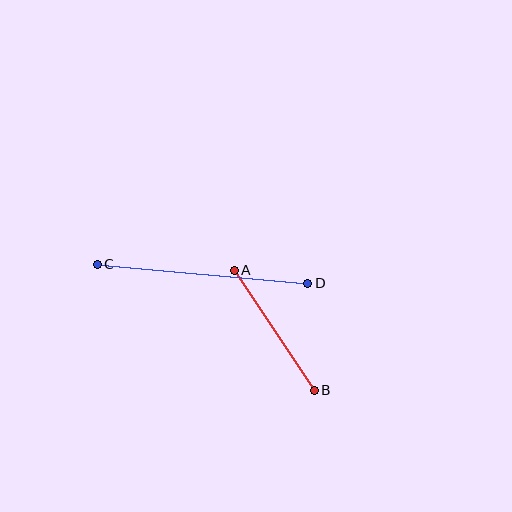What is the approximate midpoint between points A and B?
The midpoint is at approximately (274, 330) pixels.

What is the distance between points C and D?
The distance is approximately 211 pixels.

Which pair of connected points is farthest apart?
Points C and D are farthest apart.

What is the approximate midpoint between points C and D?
The midpoint is at approximately (202, 274) pixels.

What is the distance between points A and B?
The distance is approximately 144 pixels.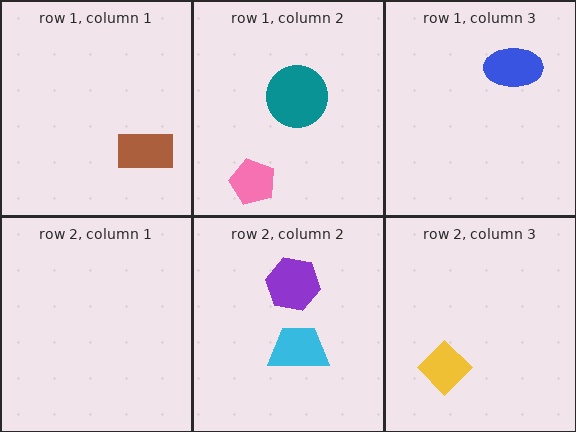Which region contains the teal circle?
The row 1, column 2 region.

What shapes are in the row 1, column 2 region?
The pink pentagon, the teal circle.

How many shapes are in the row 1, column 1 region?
1.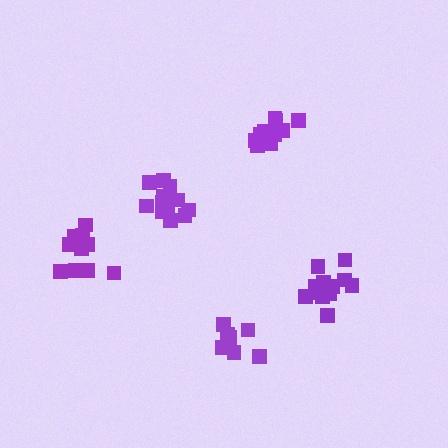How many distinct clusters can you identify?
There are 5 distinct clusters.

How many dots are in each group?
Group 1: 7 dots, Group 2: 10 dots, Group 3: 13 dots, Group 4: 12 dots, Group 5: 11 dots (53 total).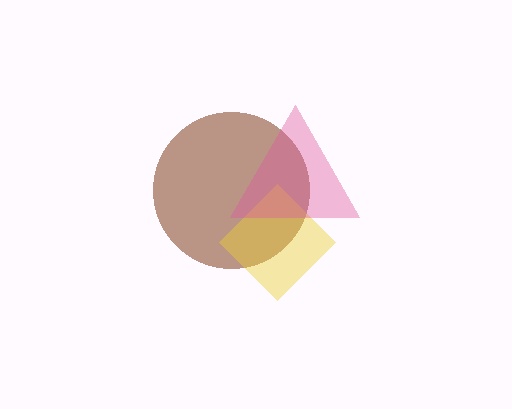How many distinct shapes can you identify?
There are 3 distinct shapes: a brown circle, a yellow diamond, a pink triangle.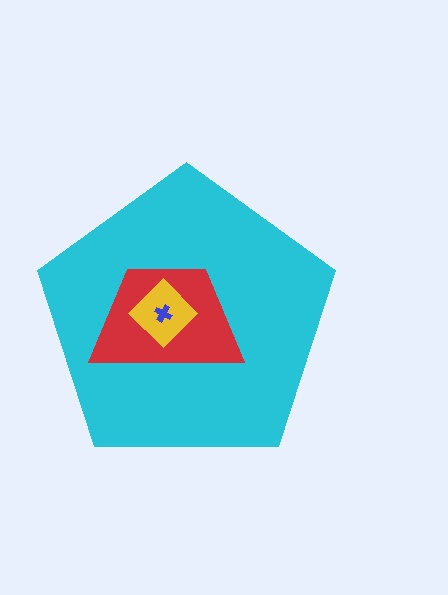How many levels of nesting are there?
4.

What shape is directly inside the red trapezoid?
The yellow diamond.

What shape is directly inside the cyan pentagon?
The red trapezoid.